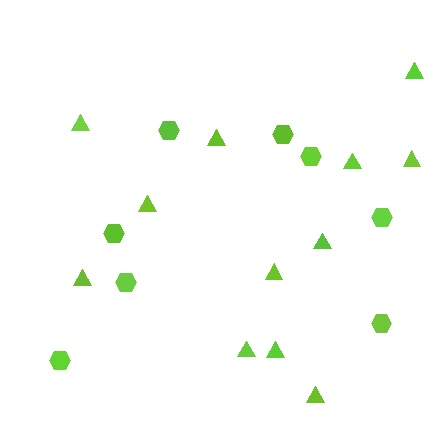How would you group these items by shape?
There are 2 groups: one group of hexagons (8) and one group of triangles (12).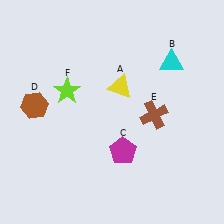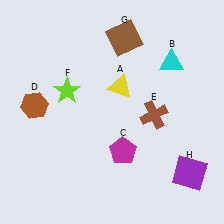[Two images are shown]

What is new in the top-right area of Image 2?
A brown square (G) was added in the top-right area of Image 2.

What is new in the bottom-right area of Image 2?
A purple square (H) was added in the bottom-right area of Image 2.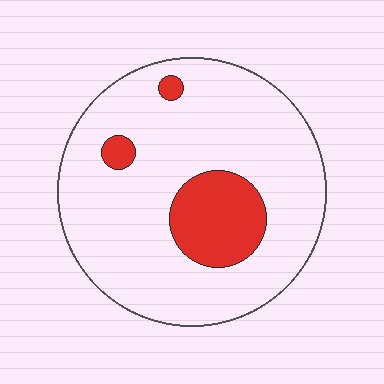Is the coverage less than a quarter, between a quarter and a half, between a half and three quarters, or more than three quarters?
Less than a quarter.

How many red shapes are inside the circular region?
3.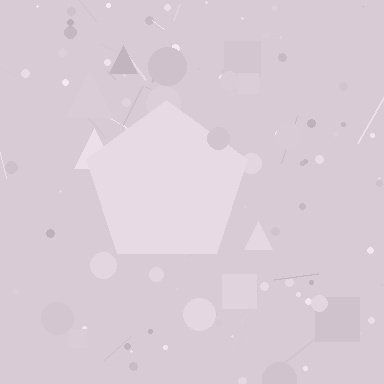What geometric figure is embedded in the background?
A pentagon is embedded in the background.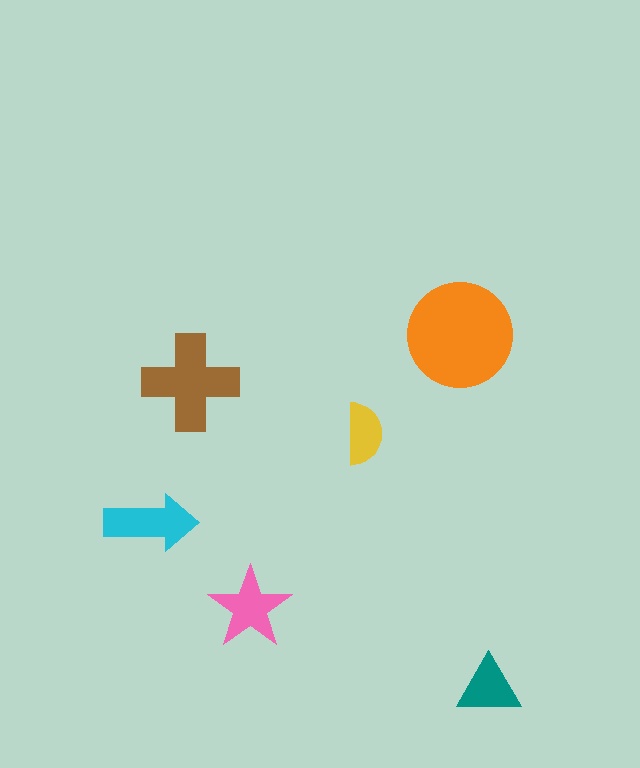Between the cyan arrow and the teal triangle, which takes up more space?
The cyan arrow.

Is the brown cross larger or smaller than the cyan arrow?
Larger.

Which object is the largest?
The orange circle.